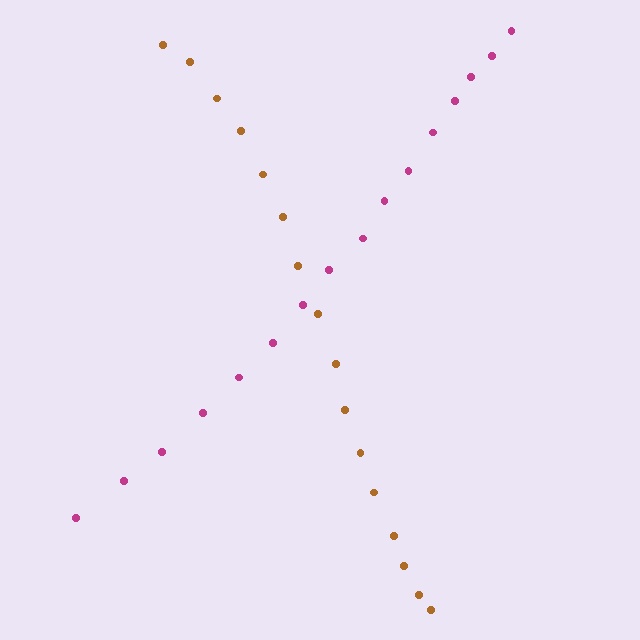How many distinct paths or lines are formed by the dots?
There are 2 distinct paths.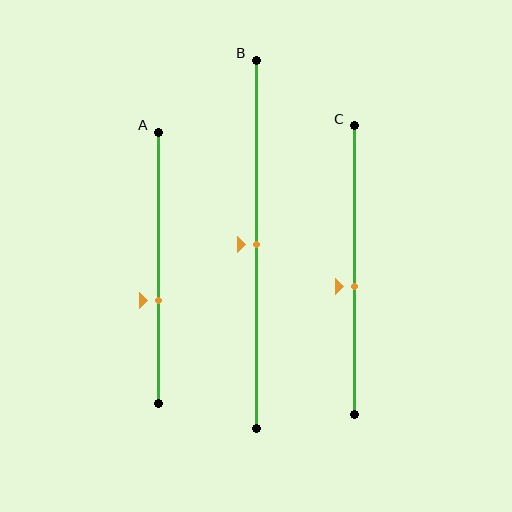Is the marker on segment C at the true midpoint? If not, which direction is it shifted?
No, the marker on segment C is shifted downward by about 6% of the segment length.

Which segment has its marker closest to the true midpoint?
Segment B has its marker closest to the true midpoint.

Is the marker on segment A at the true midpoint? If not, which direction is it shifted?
No, the marker on segment A is shifted downward by about 12% of the segment length.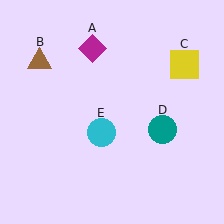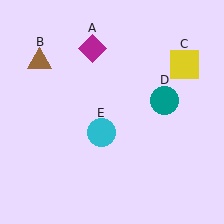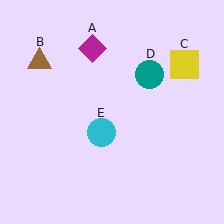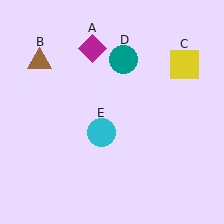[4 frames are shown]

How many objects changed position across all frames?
1 object changed position: teal circle (object D).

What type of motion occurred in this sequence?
The teal circle (object D) rotated counterclockwise around the center of the scene.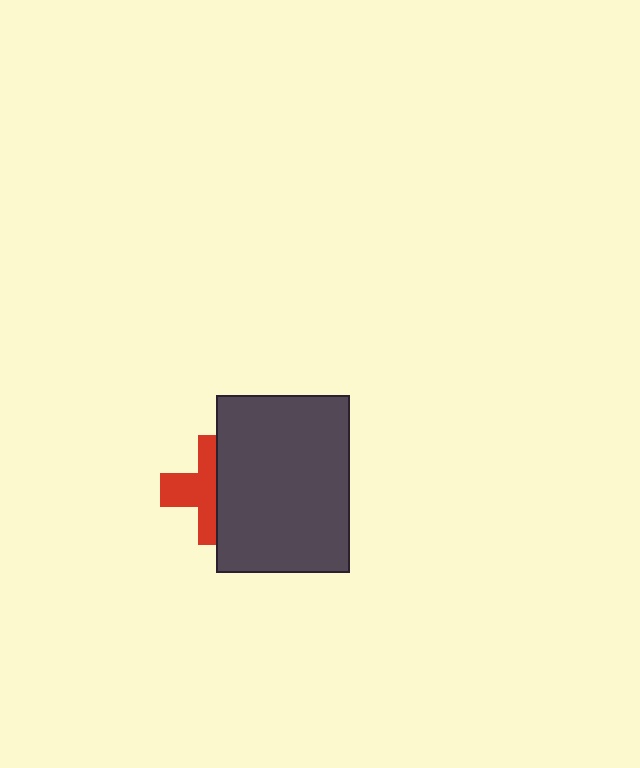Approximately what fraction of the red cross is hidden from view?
Roughly 48% of the red cross is hidden behind the dark gray rectangle.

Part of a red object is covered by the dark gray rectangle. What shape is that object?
It is a cross.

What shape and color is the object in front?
The object in front is a dark gray rectangle.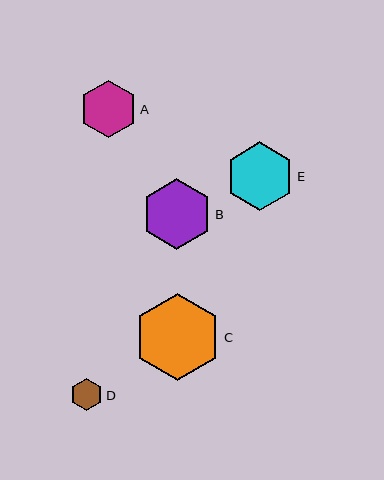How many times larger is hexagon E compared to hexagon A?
Hexagon E is approximately 1.2 times the size of hexagon A.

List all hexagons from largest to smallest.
From largest to smallest: C, B, E, A, D.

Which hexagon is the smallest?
Hexagon D is the smallest with a size of approximately 32 pixels.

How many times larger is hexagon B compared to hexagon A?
Hexagon B is approximately 1.2 times the size of hexagon A.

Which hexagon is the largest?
Hexagon C is the largest with a size of approximately 87 pixels.